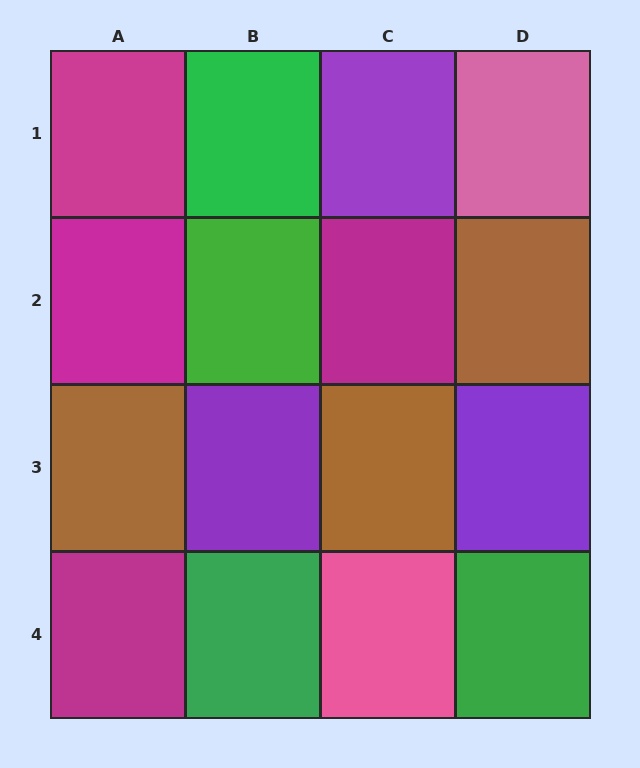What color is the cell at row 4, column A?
Magenta.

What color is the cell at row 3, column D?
Purple.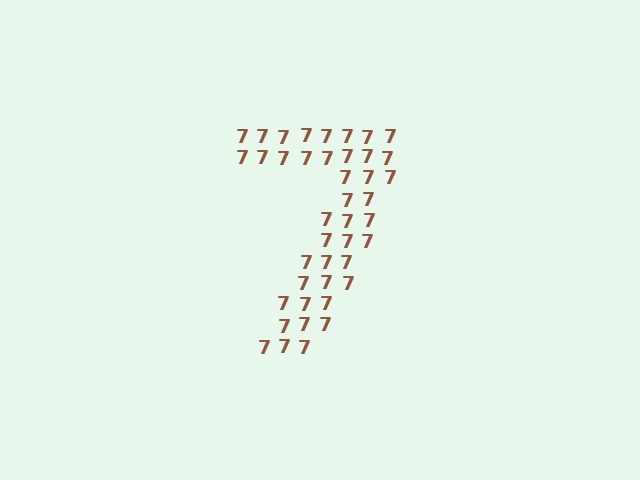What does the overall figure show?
The overall figure shows the digit 7.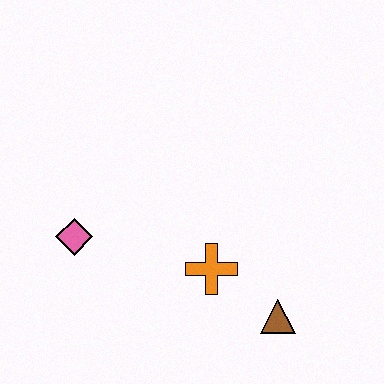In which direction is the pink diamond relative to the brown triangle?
The pink diamond is to the left of the brown triangle.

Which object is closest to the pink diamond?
The orange cross is closest to the pink diamond.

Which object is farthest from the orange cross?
The pink diamond is farthest from the orange cross.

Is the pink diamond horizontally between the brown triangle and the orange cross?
No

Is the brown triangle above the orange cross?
No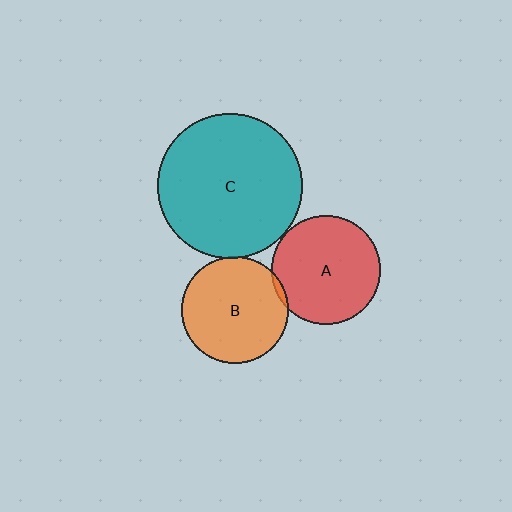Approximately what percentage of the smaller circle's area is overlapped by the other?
Approximately 5%.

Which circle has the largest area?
Circle C (teal).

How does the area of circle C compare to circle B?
Approximately 1.8 times.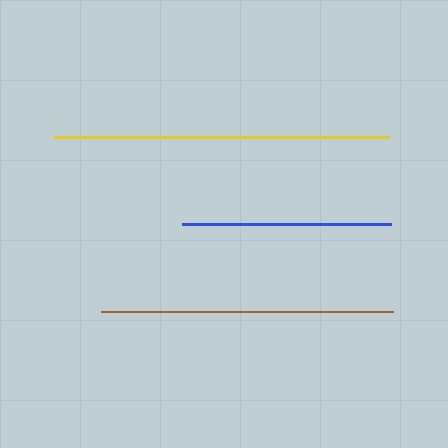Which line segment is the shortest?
The blue line is the shortest at approximately 208 pixels.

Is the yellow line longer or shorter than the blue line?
The yellow line is longer than the blue line.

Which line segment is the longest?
The yellow line is the longest at approximately 335 pixels.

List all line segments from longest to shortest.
From longest to shortest: yellow, brown, blue.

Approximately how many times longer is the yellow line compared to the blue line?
The yellow line is approximately 1.6 times the length of the blue line.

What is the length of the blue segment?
The blue segment is approximately 208 pixels long.